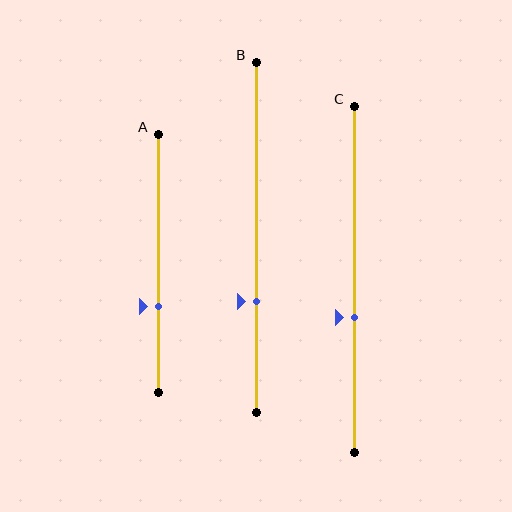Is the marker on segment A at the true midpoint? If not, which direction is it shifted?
No, the marker on segment A is shifted downward by about 17% of the segment length.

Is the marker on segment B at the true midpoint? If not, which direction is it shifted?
No, the marker on segment B is shifted downward by about 18% of the segment length.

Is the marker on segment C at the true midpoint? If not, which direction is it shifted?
No, the marker on segment C is shifted downward by about 11% of the segment length.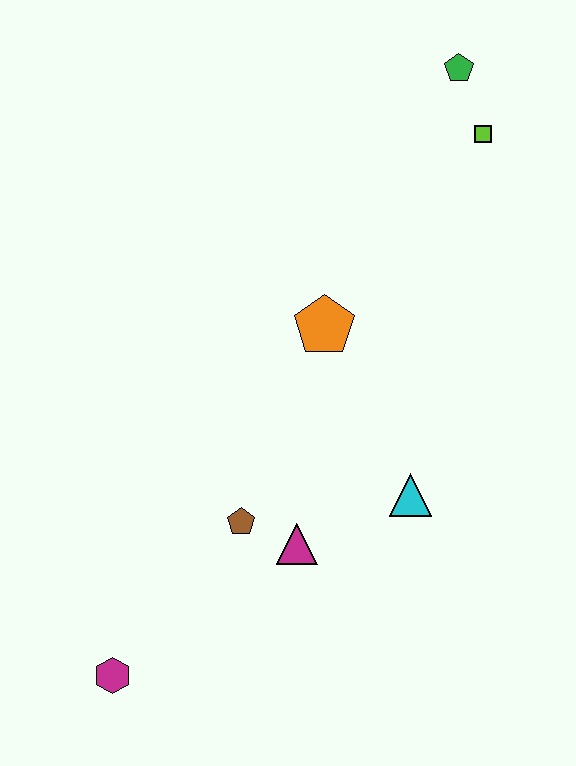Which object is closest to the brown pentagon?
The magenta triangle is closest to the brown pentagon.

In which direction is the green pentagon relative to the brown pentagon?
The green pentagon is above the brown pentagon.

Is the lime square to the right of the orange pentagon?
Yes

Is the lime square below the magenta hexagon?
No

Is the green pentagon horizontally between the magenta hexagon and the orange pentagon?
No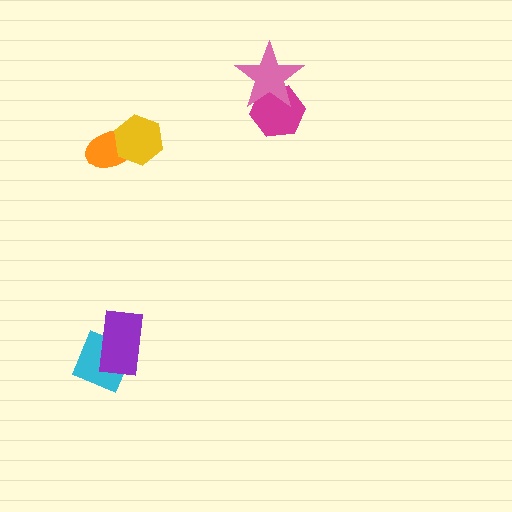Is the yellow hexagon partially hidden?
No, no other shape covers it.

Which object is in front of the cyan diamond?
The purple rectangle is in front of the cyan diamond.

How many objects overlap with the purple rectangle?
1 object overlaps with the purple rectangle.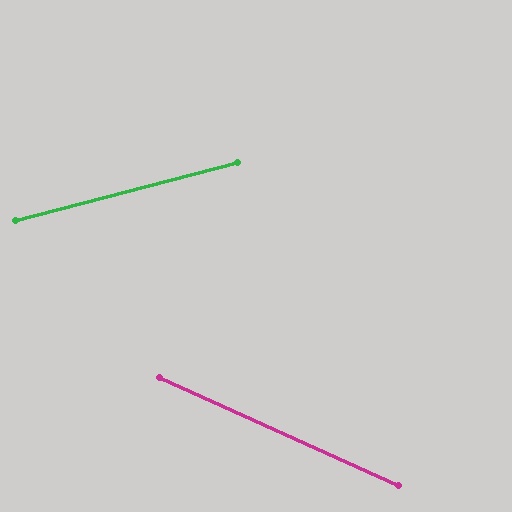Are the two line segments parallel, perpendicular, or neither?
Neither parallel nor perpendicular — they differ by about 39°.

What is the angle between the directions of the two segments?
Approximately 39 degrees.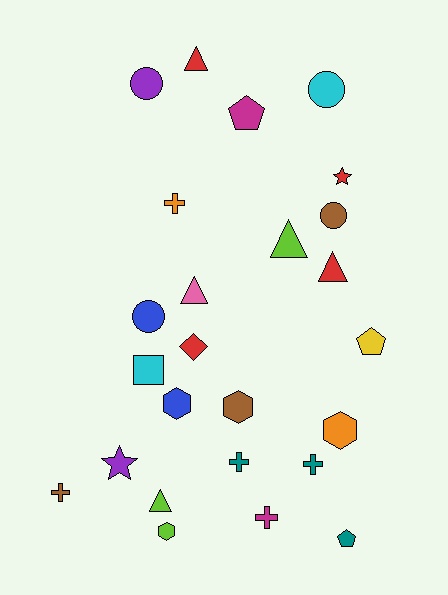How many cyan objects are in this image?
There are 2 cyan objects.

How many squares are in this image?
There is 1 square.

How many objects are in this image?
There are 25 objects.